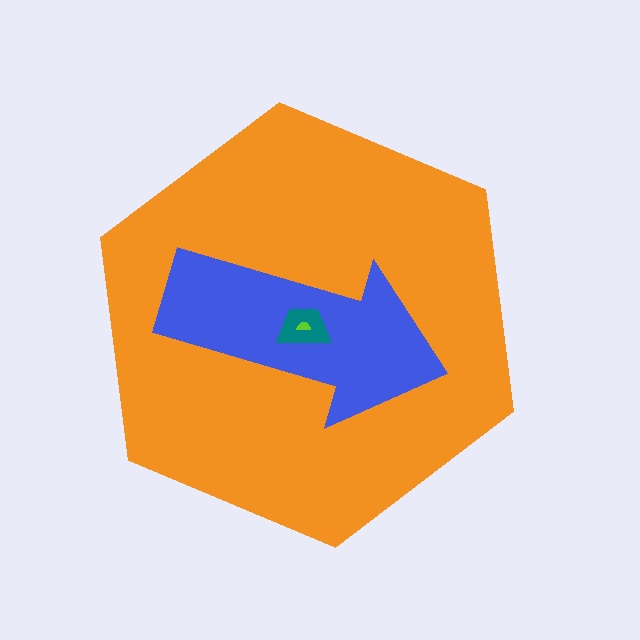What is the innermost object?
The lime semicircle.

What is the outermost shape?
The orange hexagon.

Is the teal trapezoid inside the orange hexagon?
Yes.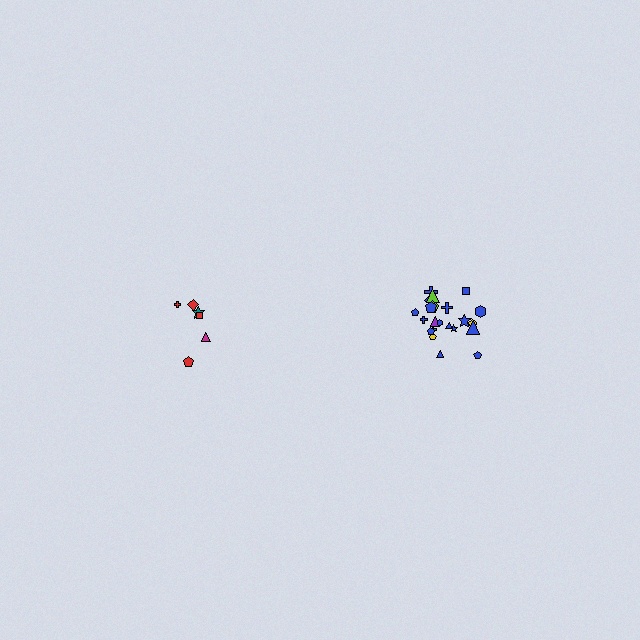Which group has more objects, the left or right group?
The right group.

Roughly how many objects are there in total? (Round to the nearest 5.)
Roughly 30 objects in total.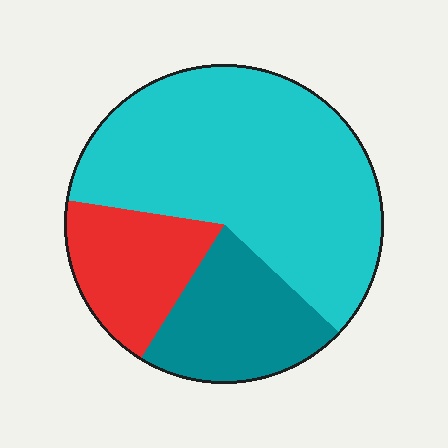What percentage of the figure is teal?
Teal takes up about one fifth (1/5) of the figure.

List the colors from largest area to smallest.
From largest to smallest: cyan, teal, red.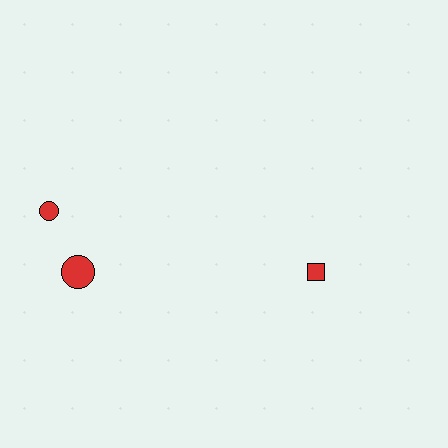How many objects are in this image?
There are 3 objects.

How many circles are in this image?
There are 2 circles.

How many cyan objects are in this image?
There are no cyan objects.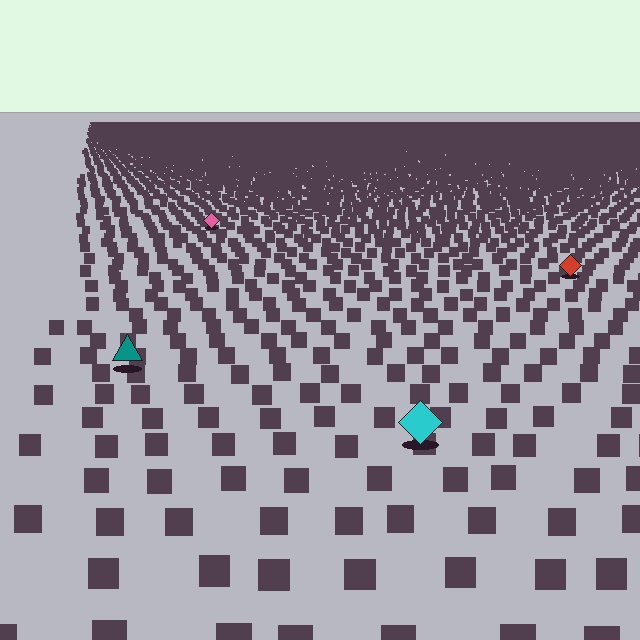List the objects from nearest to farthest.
From nearest to farthest: the cyan diamond, the teal triangle, the red diamond, the pink diamond.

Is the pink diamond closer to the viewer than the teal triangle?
No. The teal triangle is closer — you can tell from the texture gradient: the ground texture is coarser near it.